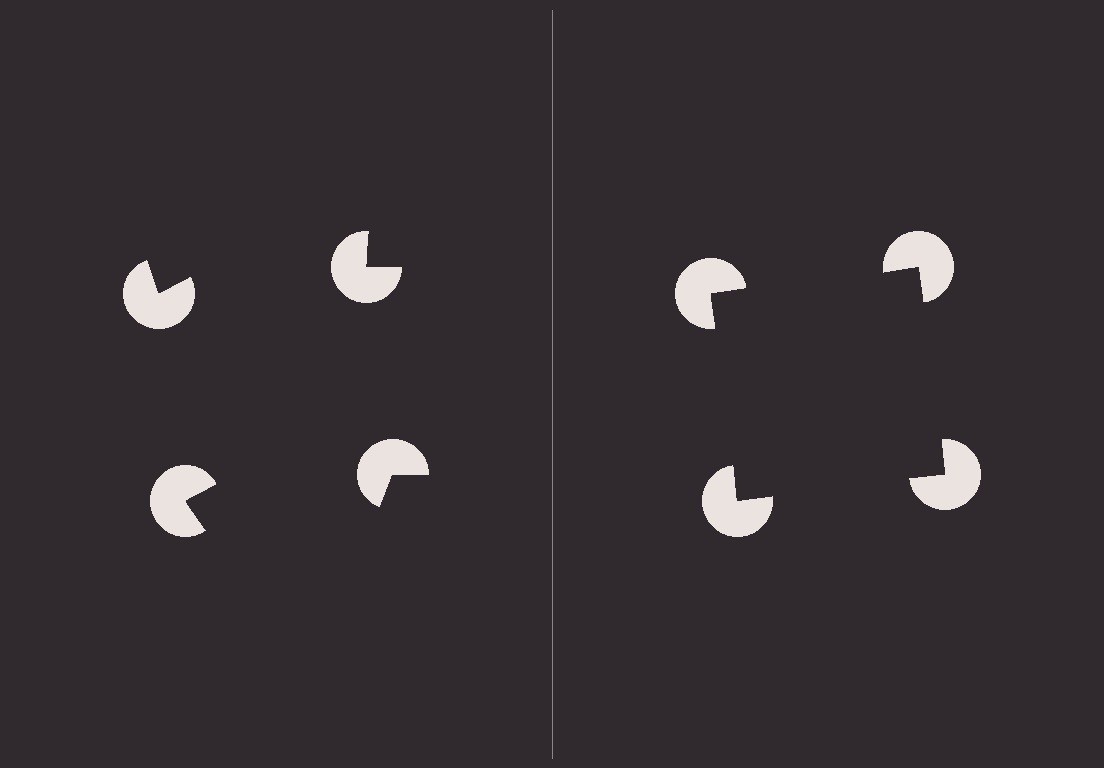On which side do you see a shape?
An illusory square appears on the right side. On the left side the wedge cuts are rotated, so no coherent shape forms.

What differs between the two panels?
The pac-man discs are positioned identically on both sides; only the wedge orientations differ. On the right they align to a square; on the left they are misaligned.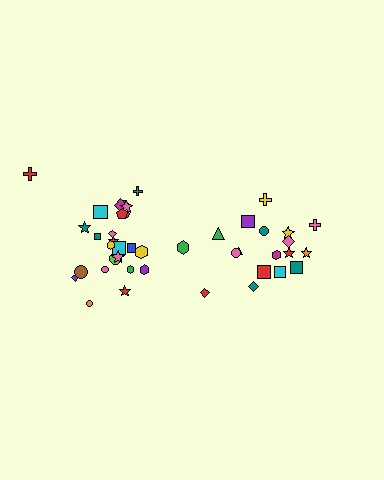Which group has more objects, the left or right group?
The left group.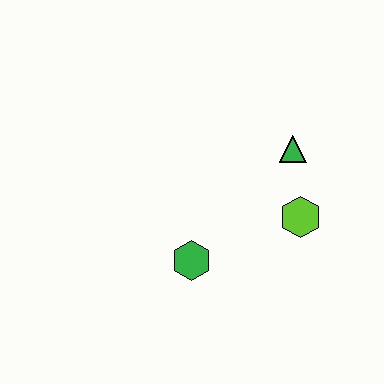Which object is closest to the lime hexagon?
The green triangle is closest to the lime hexagon.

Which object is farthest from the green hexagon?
The green triangle is farthest from the green hexagon.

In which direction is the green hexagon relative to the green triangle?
The green hexagon is below the green triangle.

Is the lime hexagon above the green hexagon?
Yes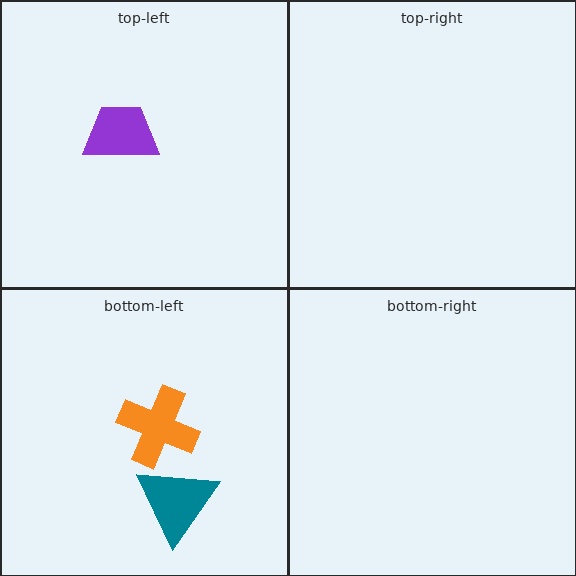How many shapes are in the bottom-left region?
2.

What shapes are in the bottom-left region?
The teal triangle, the orange cross.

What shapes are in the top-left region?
The purple trapezoid.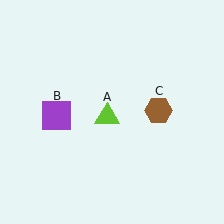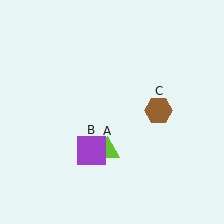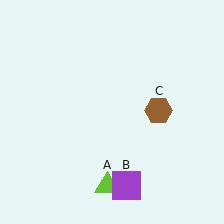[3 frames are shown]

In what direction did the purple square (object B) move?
The purple square (object B) moved down and to the right.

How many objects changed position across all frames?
2 objects changed position: lime triangle (object A), purple square (object B).